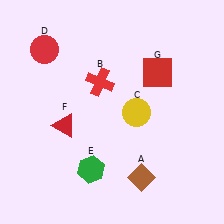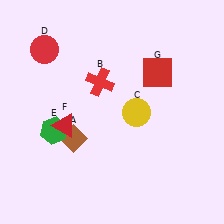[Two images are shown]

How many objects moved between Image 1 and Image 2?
2 objects moved between the two images.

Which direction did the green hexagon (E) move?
The green hexagon (E) moved up.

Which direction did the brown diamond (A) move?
The brown diamond (A) moved left.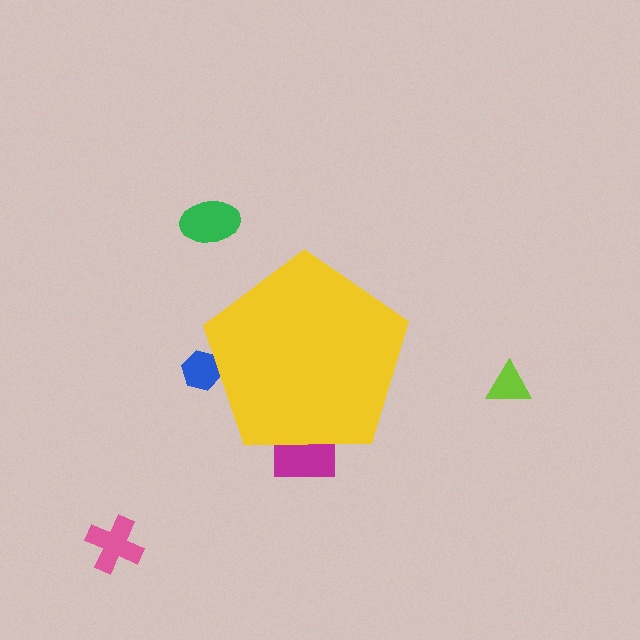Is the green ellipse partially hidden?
No, the green ellipse is fully visible.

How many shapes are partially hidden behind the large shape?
2 shapes are partially hidden.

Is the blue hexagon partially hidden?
Yes, the blue hexagon is partially hidden behind the yellow pentagon.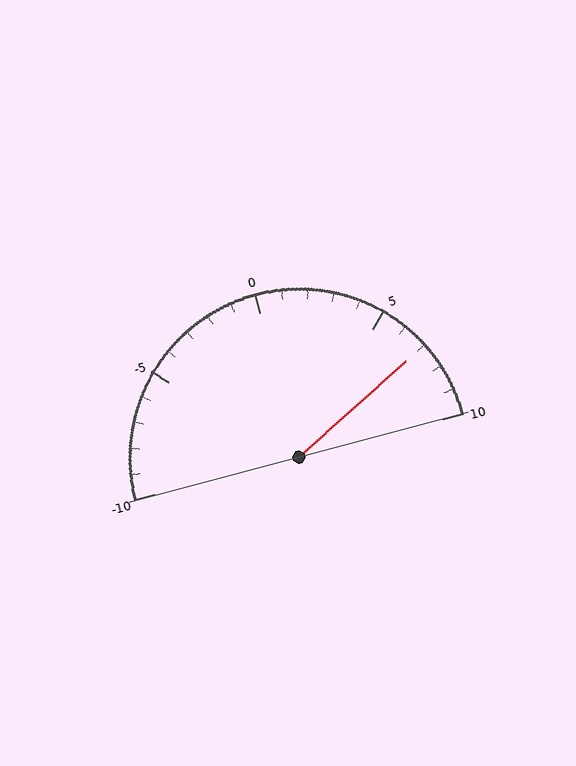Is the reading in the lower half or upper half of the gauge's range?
The reading is in the upper half of the range (-10 to 10).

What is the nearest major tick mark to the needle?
The nearest major tick mark is 5.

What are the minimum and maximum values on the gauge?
The gauge ranges from -10 to 10.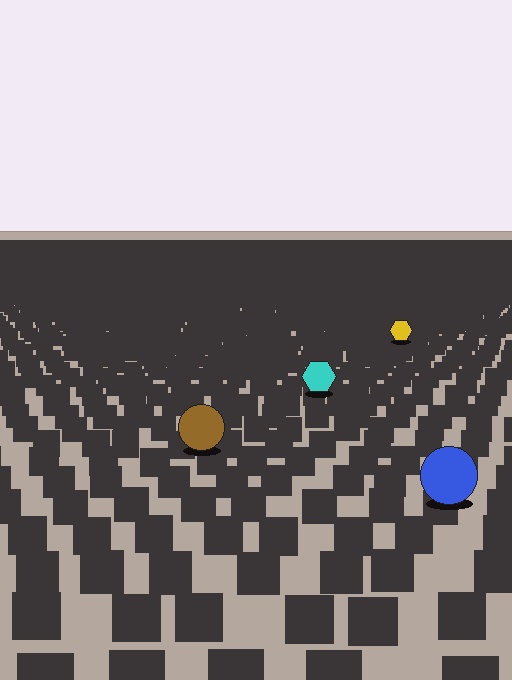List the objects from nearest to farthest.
From nearest to farthest: the blue circle, the brown circle, the cyan hexagon, the yellow hexagon.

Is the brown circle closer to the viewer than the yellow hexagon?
Yes. The brown circle is closer — you can tell from the texture gradient: the ground texture is coarser near it.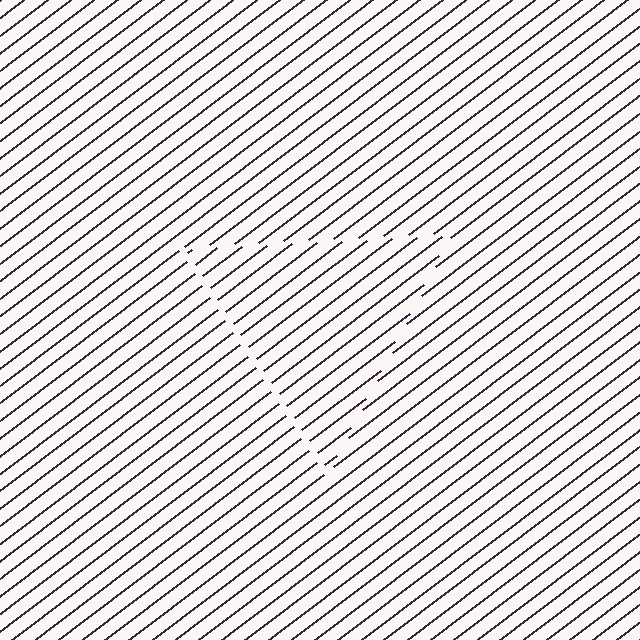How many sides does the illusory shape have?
3 sides — the line-ends trace a triangle.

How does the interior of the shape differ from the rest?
The interior of the shape contains the same grating, shifted by half a period — the contour is defined by the phase discontinuity where line-ends from the inner and outer gratings abut.